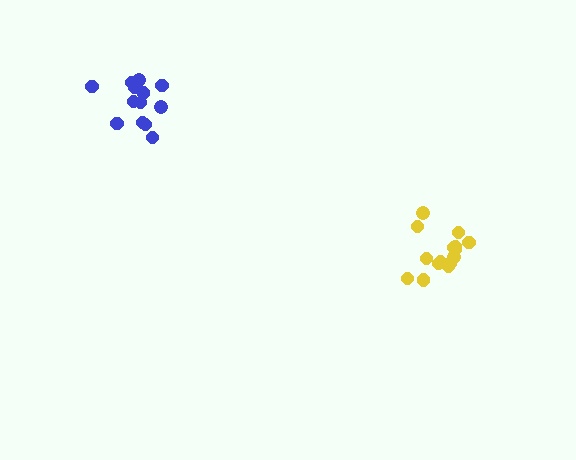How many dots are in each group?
Group 1: 13 dots, Group 2: 15 dots (28 total).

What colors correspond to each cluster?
The clusters are colored: blue, yellow.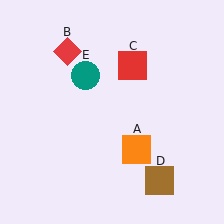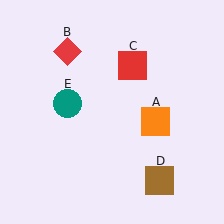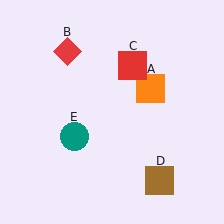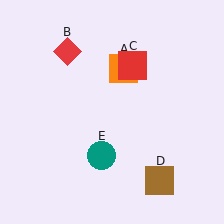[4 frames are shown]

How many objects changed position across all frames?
2 objects changed position: orange square (object A), teal circle (object E).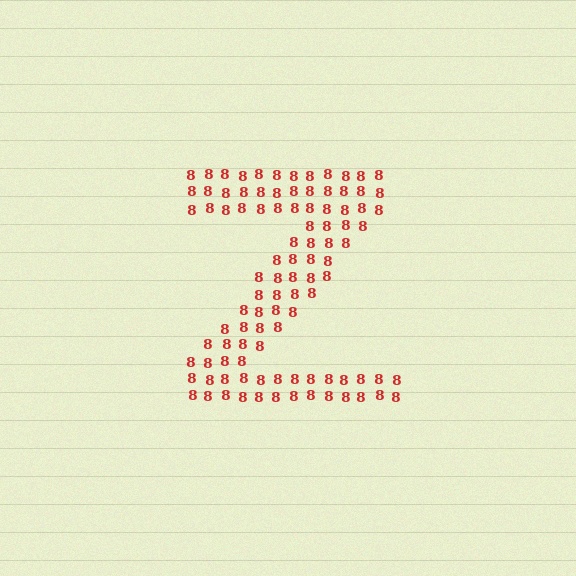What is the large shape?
The large shape is the letter Z.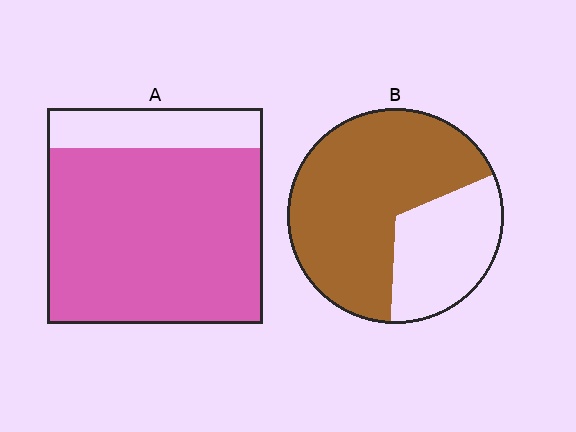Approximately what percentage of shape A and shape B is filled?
A is approximately 80% and B is approximately 70%.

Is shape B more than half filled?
Yes.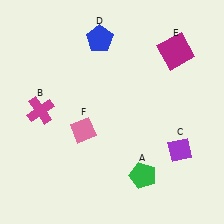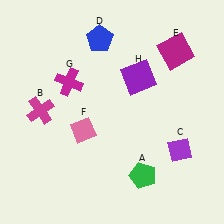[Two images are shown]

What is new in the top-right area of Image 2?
A purple square (H) was added in the top-right area of Image 2.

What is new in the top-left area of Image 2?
A magenta cross (G) was added in the top-left area of Image 2.